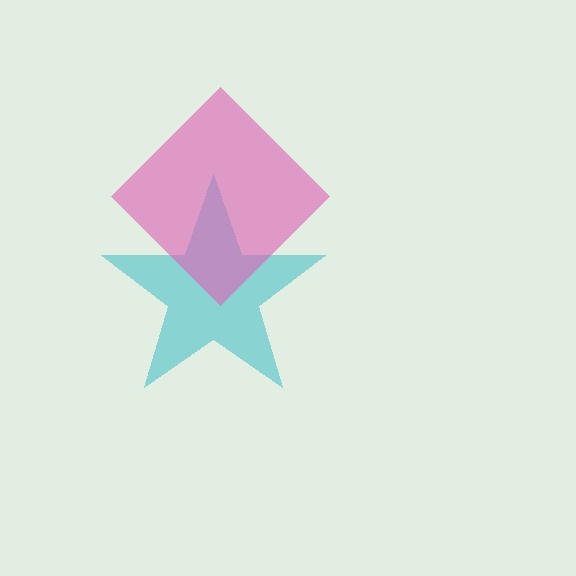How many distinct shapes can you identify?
There are 2 distinct shapes: a cyan star, a pink diamond.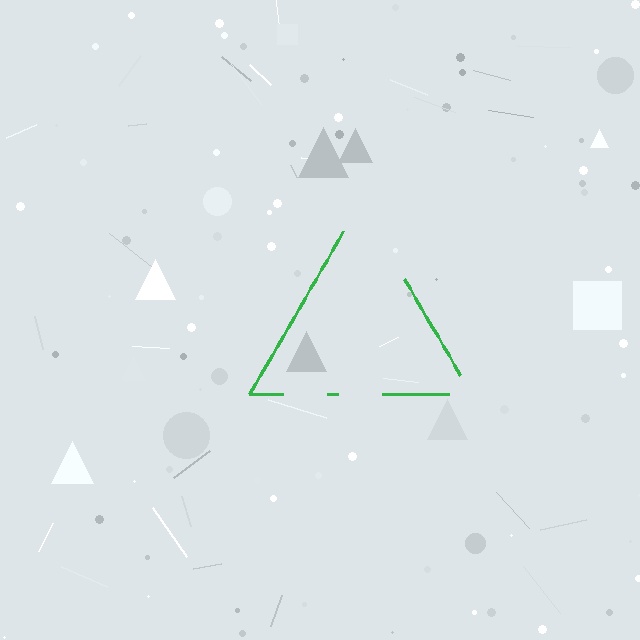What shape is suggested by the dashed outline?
The dashed outline suggests a triangle.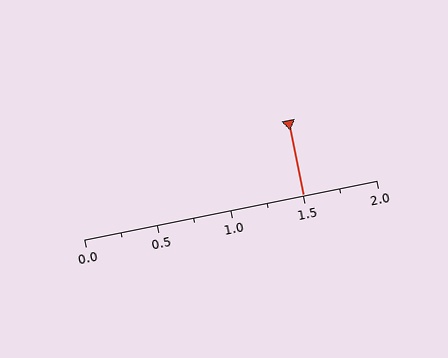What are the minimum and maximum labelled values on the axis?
The axis runs from 0.0 to 2.0.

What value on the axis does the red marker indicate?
The marker indicates approximately 1.5.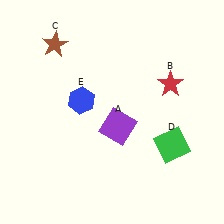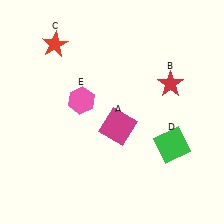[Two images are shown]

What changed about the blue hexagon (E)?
In Image 1, E is blue. In Image 2, it changed to pink.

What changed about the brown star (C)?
In Image 1, C is brown. In Image 2, it changed to red.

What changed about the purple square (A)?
In Image 1, A is purple. In Image 2, it changed to magenta.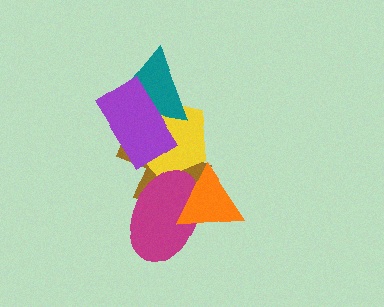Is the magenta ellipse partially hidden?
Yes, it is partially covered by another shape.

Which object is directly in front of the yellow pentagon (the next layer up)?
The teal triangle is directly in front of the yellow pentagon.